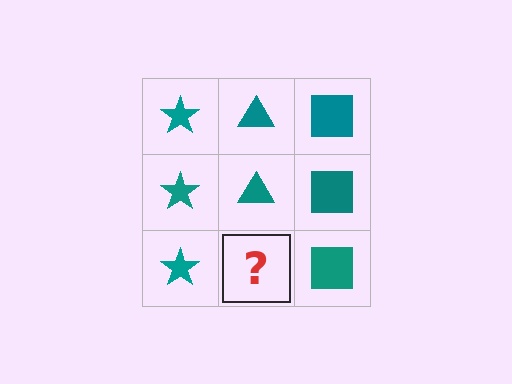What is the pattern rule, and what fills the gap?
The rule is that each column has a consistent shape. The gap should be filled with a teal triangle.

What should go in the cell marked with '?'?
The missing cell should contain a teal triangle.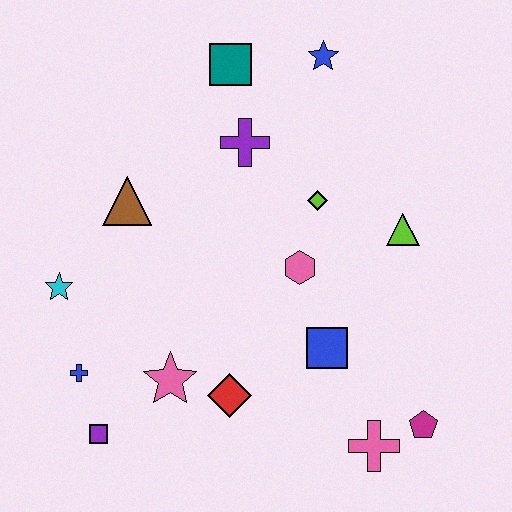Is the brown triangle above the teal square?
No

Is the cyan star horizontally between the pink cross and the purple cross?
No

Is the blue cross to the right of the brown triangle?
No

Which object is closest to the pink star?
The red diamond is closest to the pink star.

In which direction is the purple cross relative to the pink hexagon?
The purple cross is above the pink hexagon.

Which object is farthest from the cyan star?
The magenta pentagon is farthest from the cyan star.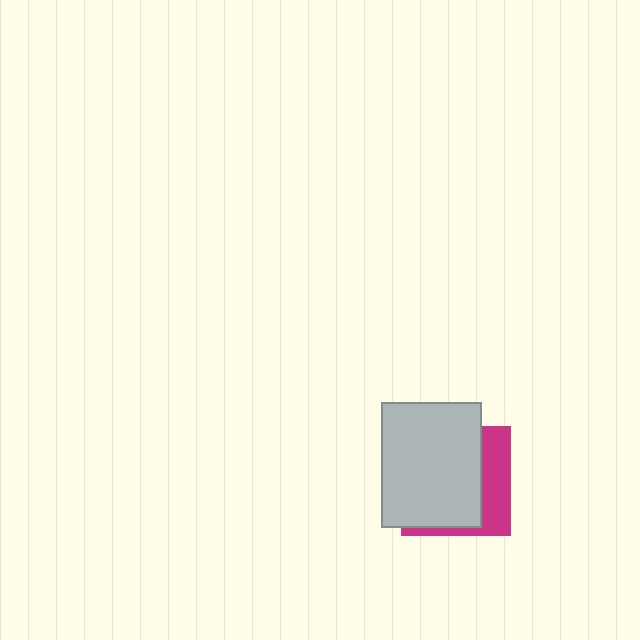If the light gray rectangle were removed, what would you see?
You would see the complete magenta square.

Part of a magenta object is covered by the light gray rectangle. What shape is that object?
It is a square.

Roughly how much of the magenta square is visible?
A small part of it is visible (roughly 33%).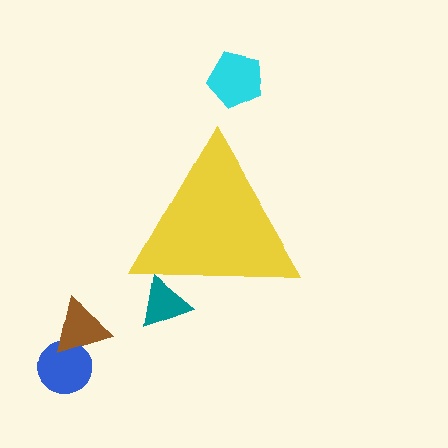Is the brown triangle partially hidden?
No, the brown triangle is fully visible.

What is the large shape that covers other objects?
A yellow triangle.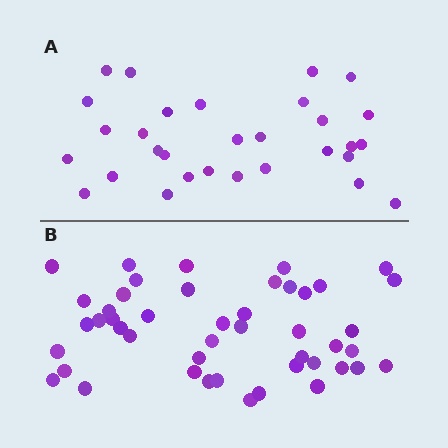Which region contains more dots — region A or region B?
Region B (the bottom region) has more dots.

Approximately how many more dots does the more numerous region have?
Region B has approximately 15 more dots than region A.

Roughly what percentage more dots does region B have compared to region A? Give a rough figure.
About 55% more.